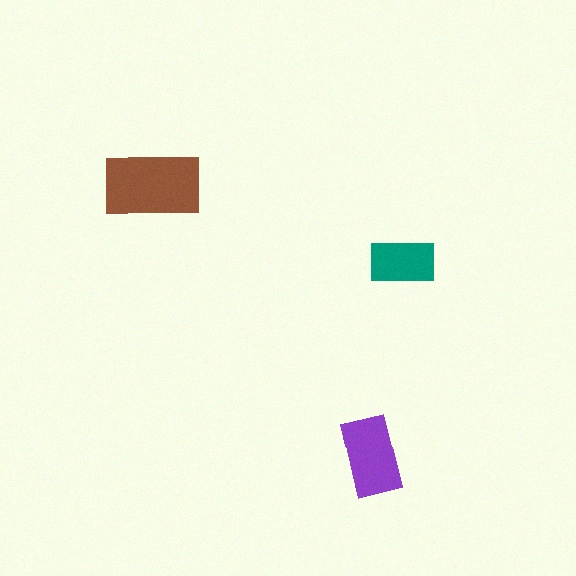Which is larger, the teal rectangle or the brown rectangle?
The brown one.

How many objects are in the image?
There are 3 objects in the image.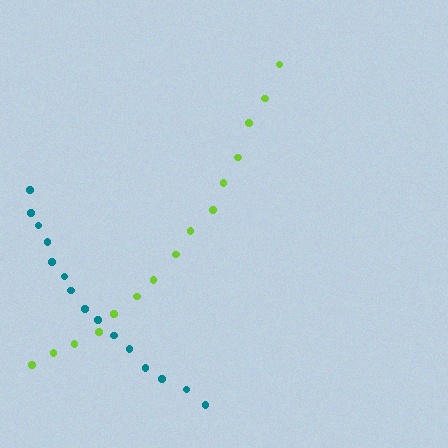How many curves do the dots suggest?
There are 2 distinct paths.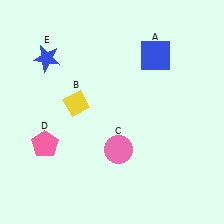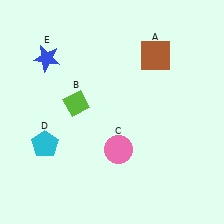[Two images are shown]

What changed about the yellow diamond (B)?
In Image 1, B is yellow. In Image 2, it changed to lime.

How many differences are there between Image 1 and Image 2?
There are 3 differences between the two images.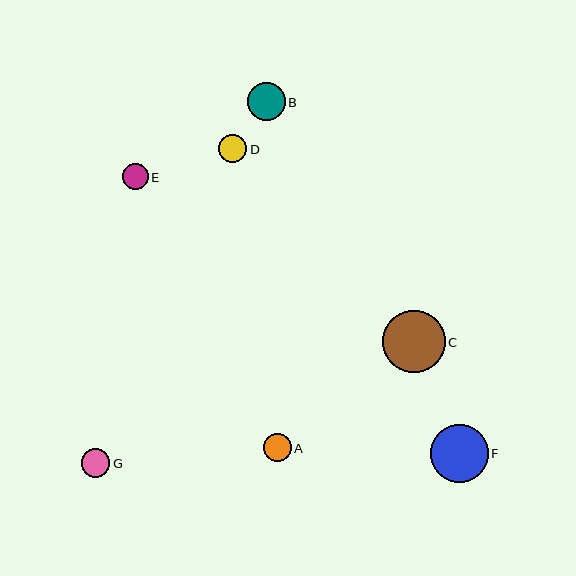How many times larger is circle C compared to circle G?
Circle C is approximately 2.2 times the size of circle G.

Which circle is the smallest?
Circle E is the smallest with a size of approximately 26 pixels.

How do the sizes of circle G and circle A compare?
Circle G and circle A are approximately the same size.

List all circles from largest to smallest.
From largest to smallest: C, F, B, G, A, D, E.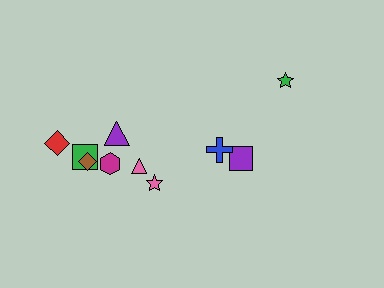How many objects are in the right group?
There are 3 objects.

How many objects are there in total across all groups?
There are 10 objects.